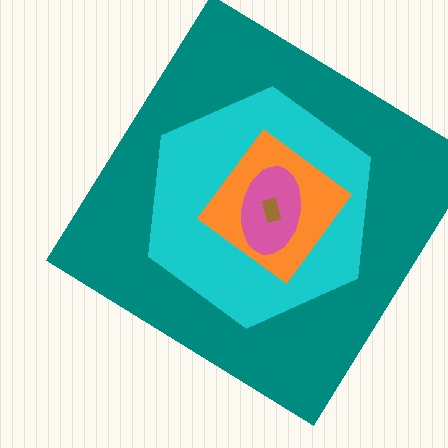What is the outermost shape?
The teal diamond.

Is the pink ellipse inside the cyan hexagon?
Yes.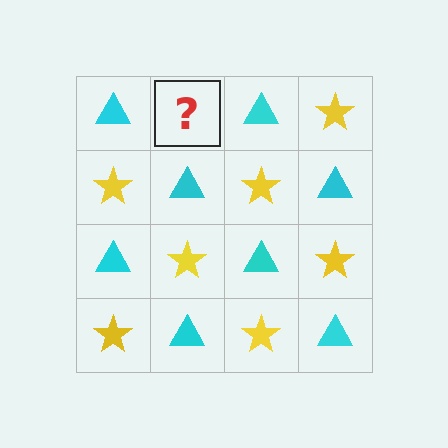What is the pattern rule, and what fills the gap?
The rule is that it alternates cyan triangle and yellow star in a checkerboard pattern. The gap should be filled with a yellow star.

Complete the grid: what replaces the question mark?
The question mark should be replaced with a yellow star.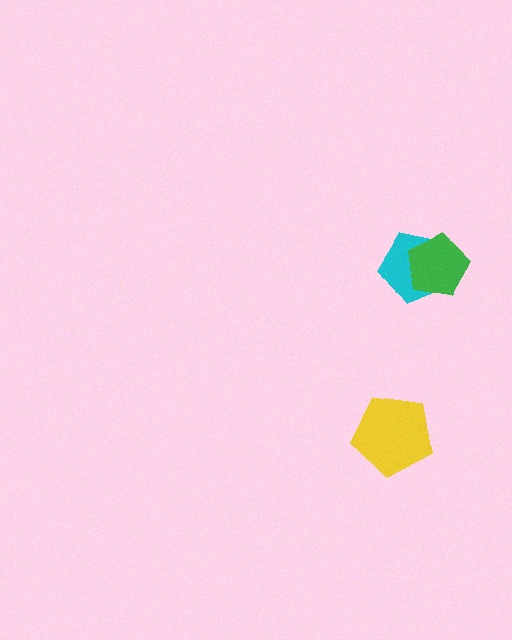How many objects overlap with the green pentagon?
1 object overlaps with the green pentagon.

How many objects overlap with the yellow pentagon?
0 objects overlap with the yellow pentagon.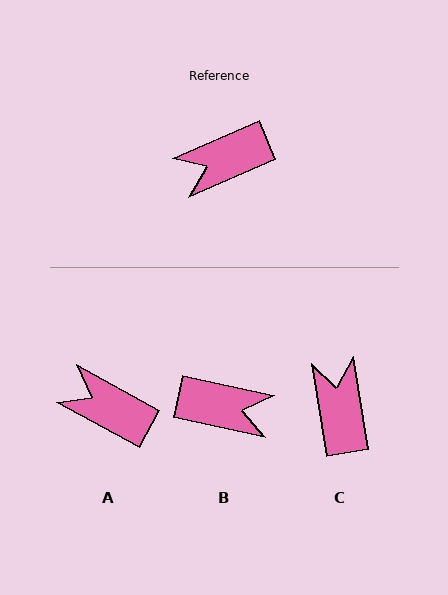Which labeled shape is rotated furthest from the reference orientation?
B, about 144 degrees away.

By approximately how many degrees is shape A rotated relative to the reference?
Approximately 52 degrees clockwise.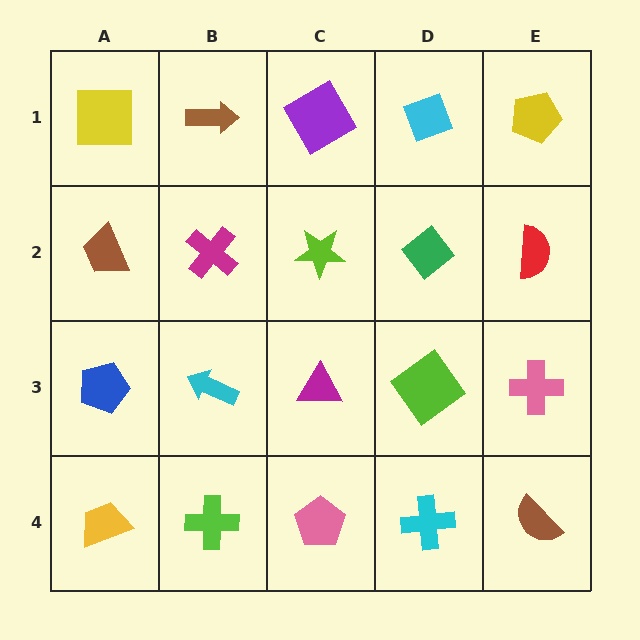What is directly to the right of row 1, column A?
A brown arrow.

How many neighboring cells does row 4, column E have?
2.